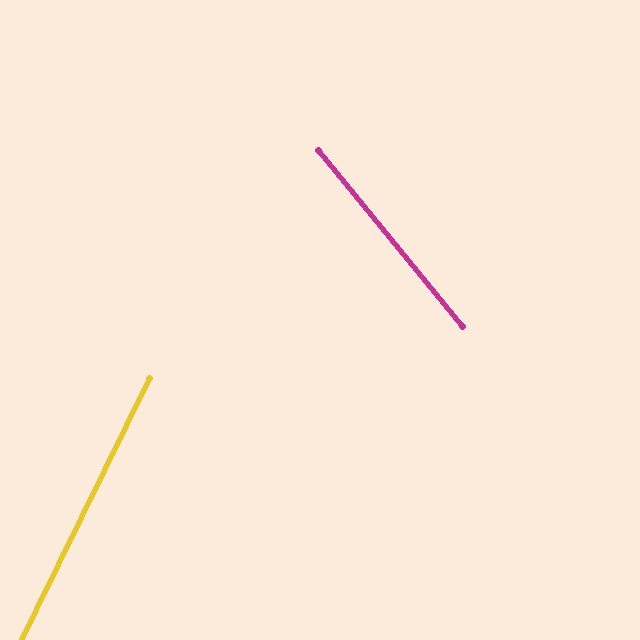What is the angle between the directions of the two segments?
Approximately 65 degrees.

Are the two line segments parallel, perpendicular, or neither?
Neither parallel nor perpendicular — they differ by about 65°.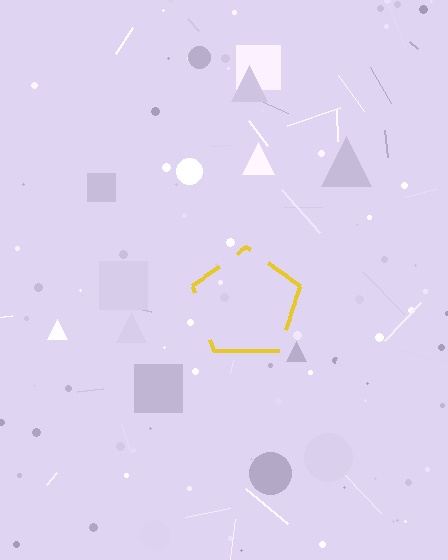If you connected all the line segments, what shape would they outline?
They would outline a pentagon.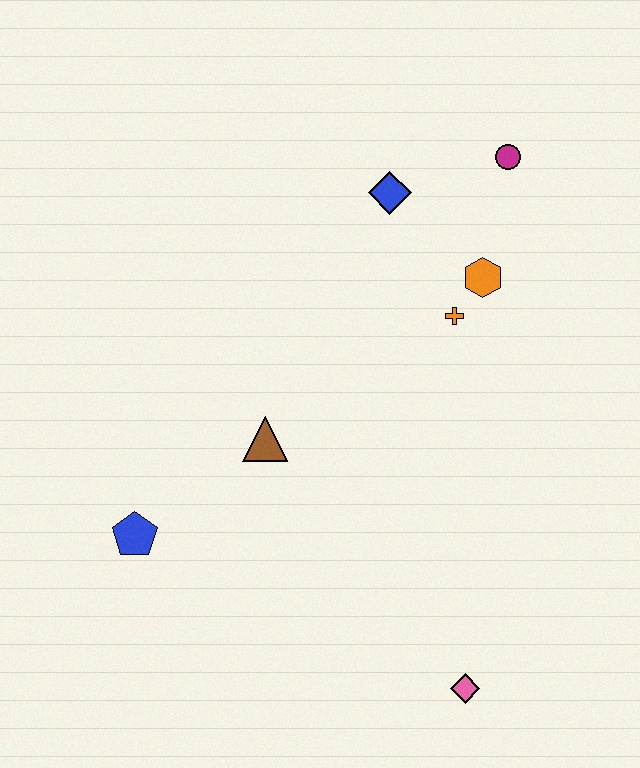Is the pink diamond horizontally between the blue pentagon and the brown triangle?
No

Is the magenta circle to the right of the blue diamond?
Yes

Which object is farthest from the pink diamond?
The magenta circle is farthest from the pink diamond.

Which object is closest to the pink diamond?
The brown triangle is closest to the pink diamond.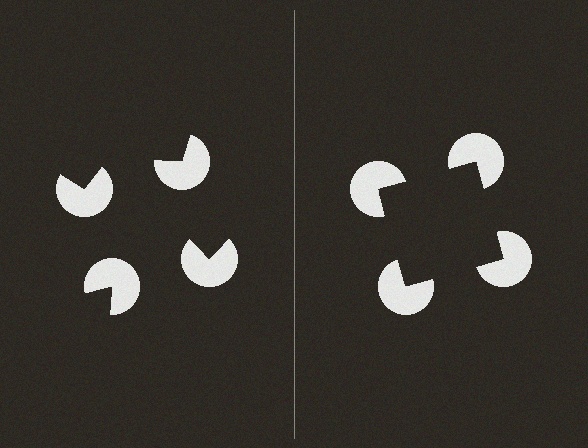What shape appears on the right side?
An illusory square.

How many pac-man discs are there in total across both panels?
8 — 4 on each side.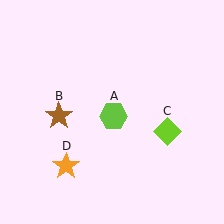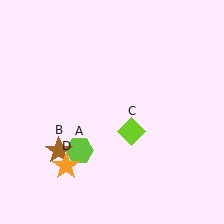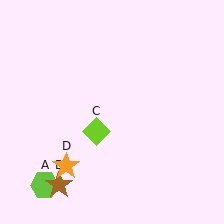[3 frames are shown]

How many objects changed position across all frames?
3 objects changed position: lime hexagon (object A), brown star (object B), lime diamond (object C).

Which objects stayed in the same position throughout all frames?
Orange star (object D) remained stationary.